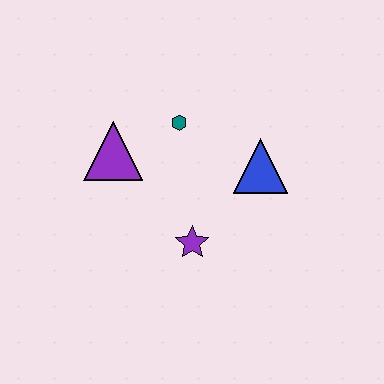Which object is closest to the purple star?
The blue triangle is closest to the purple star.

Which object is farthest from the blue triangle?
The purple triangle is farthest from the blue triangle.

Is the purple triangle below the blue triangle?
No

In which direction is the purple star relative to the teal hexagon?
The purple star is below the teal hexagon.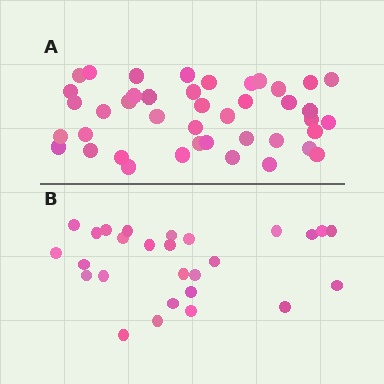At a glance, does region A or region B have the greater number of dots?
Region A (the top region) has more dots.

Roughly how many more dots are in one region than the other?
Region A has approximately 15 more dots than region B.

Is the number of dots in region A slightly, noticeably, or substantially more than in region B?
Region A has substantially more. The ratio is roughly 1.6 to 1.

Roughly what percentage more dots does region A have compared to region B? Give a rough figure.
About 55% more.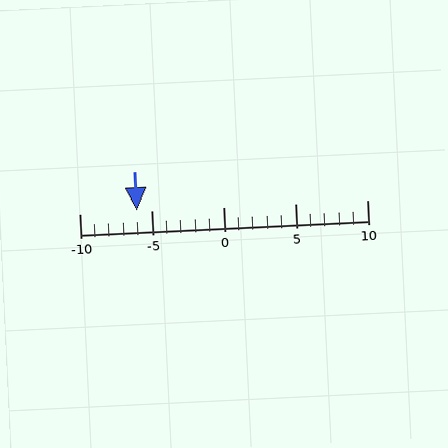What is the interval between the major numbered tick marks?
The major tick marks are spaced 5 units apart.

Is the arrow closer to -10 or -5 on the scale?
The arrow is closer to -5.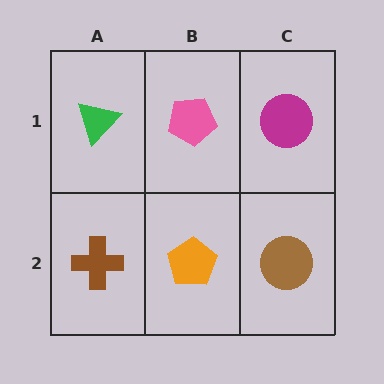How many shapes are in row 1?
3 shapes.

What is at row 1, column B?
A pink pentagon.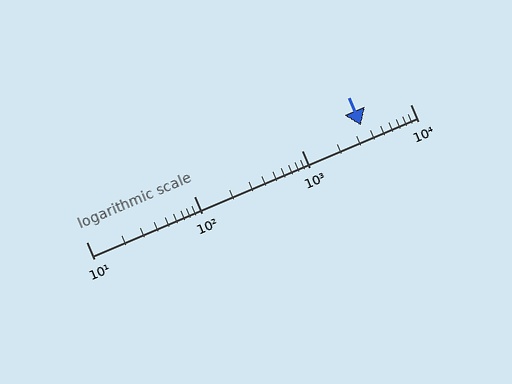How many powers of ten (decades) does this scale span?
The scale spans 3 decades, from 10 to 10000.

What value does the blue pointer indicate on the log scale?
The pointer indicates approximately 3500.